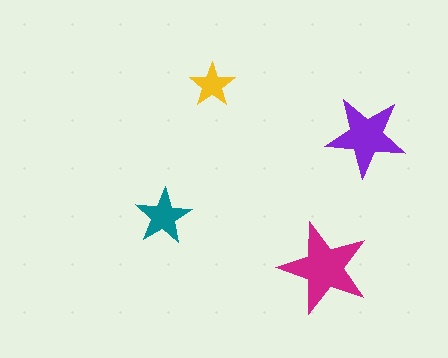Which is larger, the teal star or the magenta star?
The magenta one.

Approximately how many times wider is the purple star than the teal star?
About 1.5 times wider.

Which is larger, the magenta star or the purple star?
The magenta one.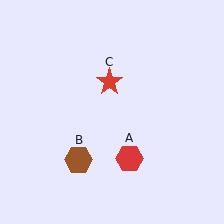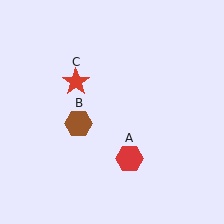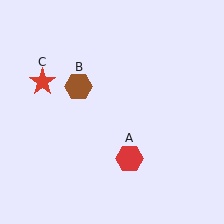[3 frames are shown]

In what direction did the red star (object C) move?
The red star (object C) moved left.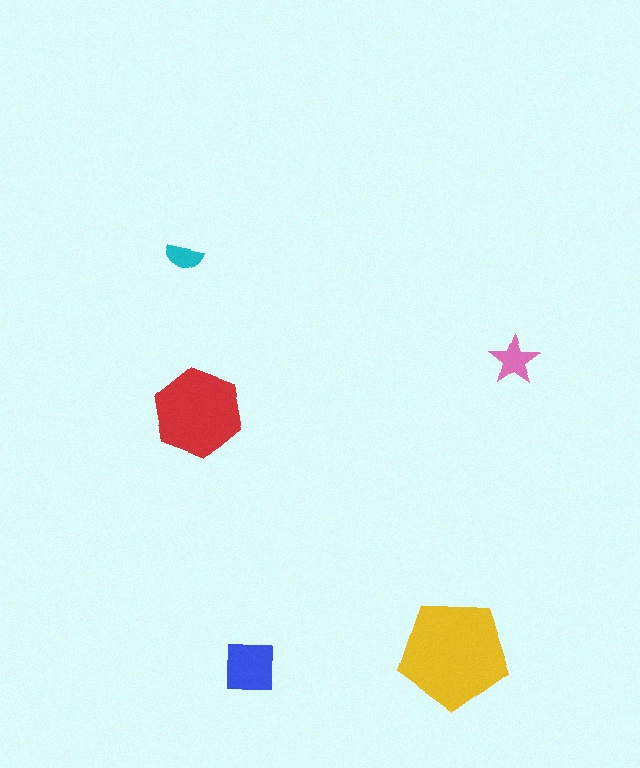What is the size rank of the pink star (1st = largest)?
4th.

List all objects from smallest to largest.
The cyan semicircle, the pink star, the blue square, the red hexagon, the yellow pentagon.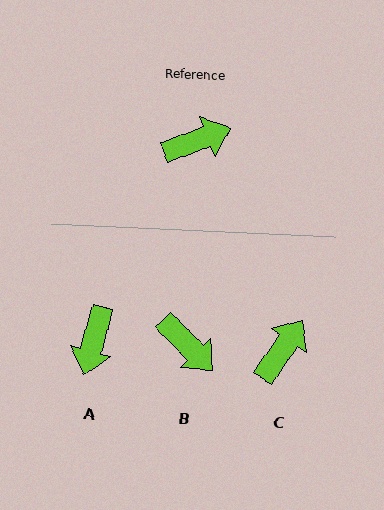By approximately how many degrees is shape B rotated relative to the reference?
Approximately 66 degrees clockwise.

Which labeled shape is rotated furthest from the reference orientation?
A, about 126 degrees away.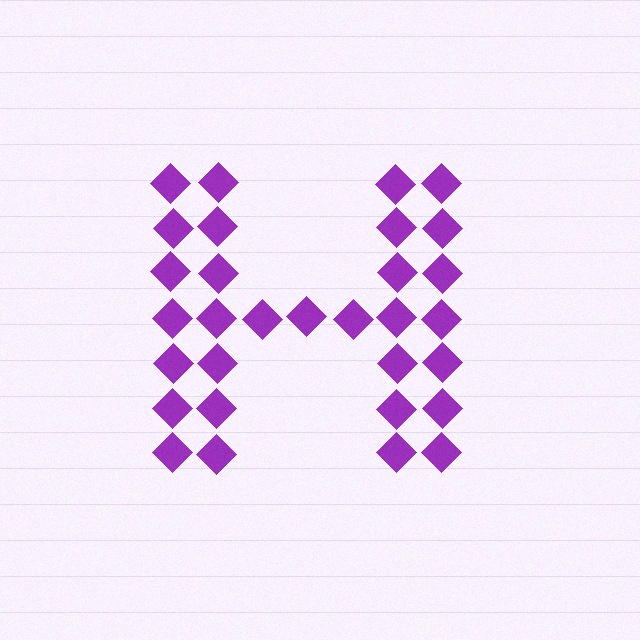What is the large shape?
The large shape is the letter H.